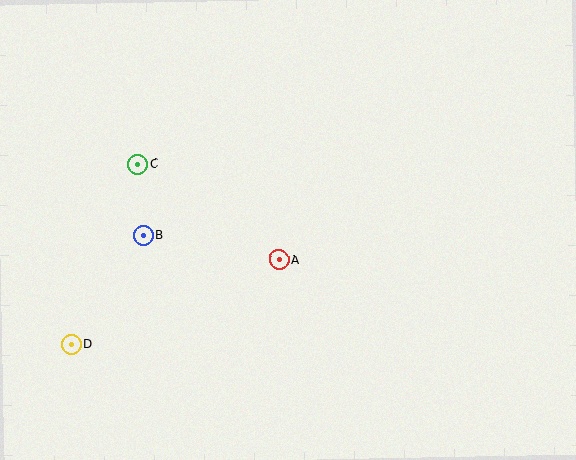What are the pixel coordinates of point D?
Point D is at (71, 344).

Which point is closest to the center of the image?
Point A at (279, 260) is closest to the center.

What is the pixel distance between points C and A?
The distance between C and A is 171 pixels.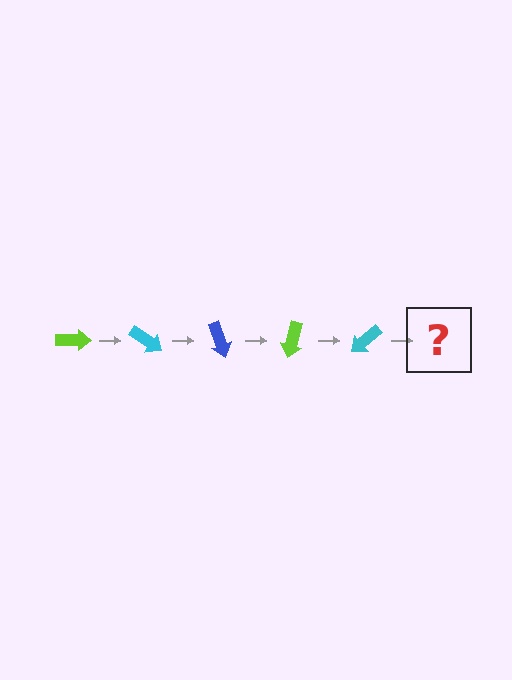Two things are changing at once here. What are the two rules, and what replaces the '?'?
The two rules are that it rotates 35 degrees each step and the color cycles through lime, cyan, and blue. The '?' should be a blue arrow, rotated 175 degrees from the start.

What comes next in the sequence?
The next element should be a blue arrow, rotated 175 degrees from the start.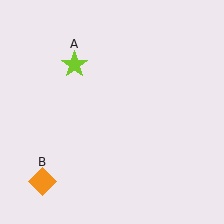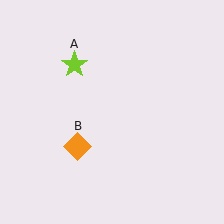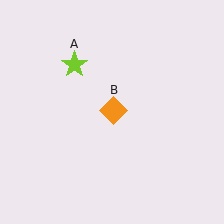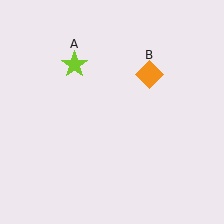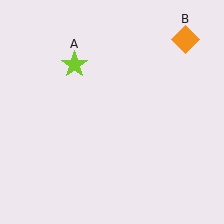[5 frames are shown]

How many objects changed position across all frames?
1 object changed position: orange diamond (object B).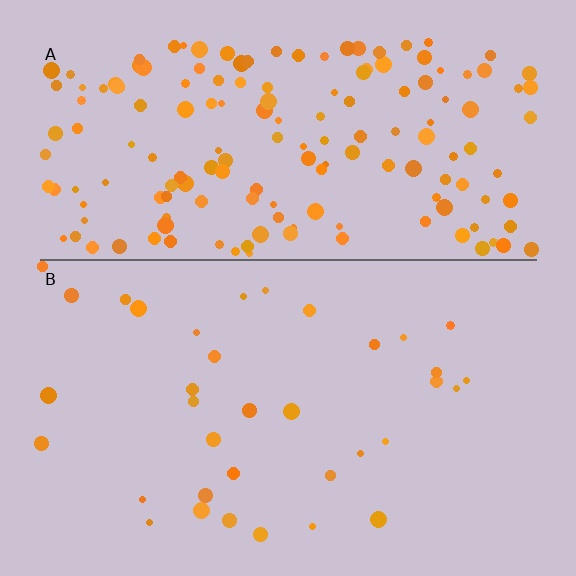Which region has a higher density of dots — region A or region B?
A (the top).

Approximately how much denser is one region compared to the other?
Approximately 4.6× — region A over region B.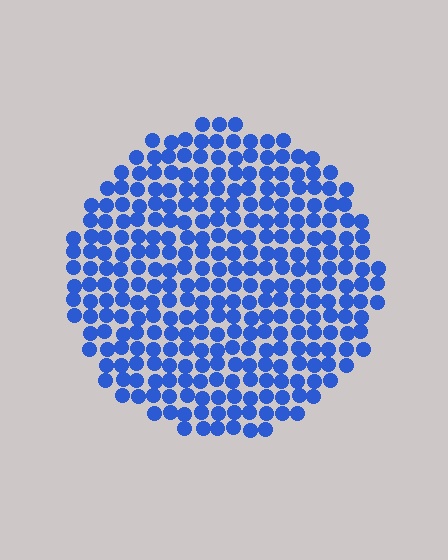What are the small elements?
The small elements are circles.